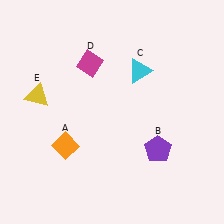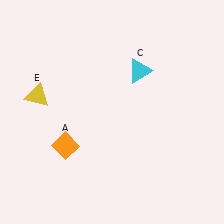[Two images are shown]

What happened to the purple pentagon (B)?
The purple pentagon (B) was removed in Image 2. It was in the bottom-right area of Image 1.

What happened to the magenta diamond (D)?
The magenta diamond (D) was removed in Image 2. It was in the top-left area of Image 1.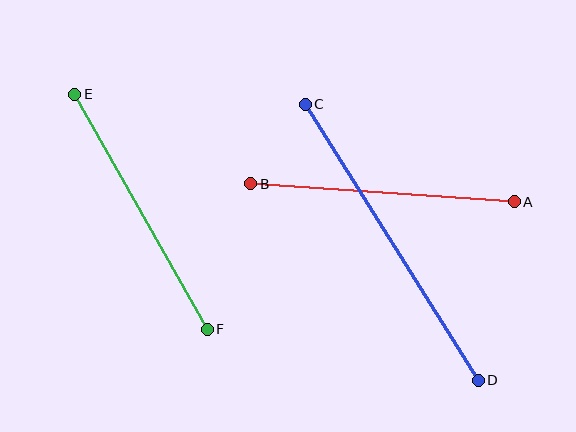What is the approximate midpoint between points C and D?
The midpoint is at approximately (392, 242) pixels.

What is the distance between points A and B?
The distance is approximately 264 pixels.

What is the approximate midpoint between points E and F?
The midpoint is at approximately (141, 212) pixels.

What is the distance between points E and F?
The distance is approximately 269 pixels.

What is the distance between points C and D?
The distance is approximately 326 pixels.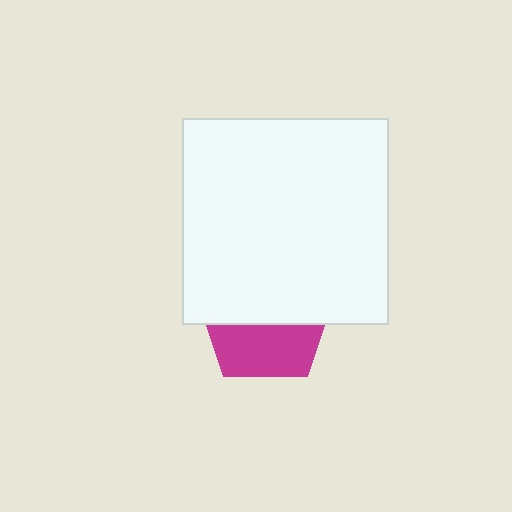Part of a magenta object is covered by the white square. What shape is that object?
It is a pentagon.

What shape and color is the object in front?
The object in front is a white square.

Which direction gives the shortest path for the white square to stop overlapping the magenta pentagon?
Moving up gives the shortest separation.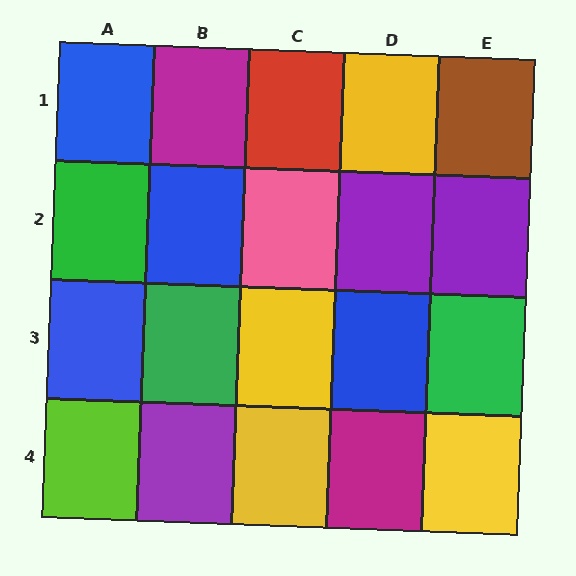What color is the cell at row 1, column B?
Magenta.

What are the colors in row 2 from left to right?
Green, blue, pink, purple, purple.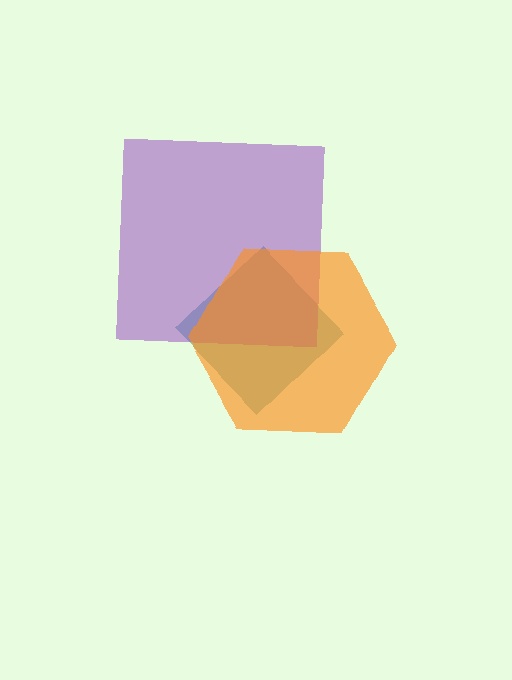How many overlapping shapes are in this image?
There are 3 overlapping shapes in the image.